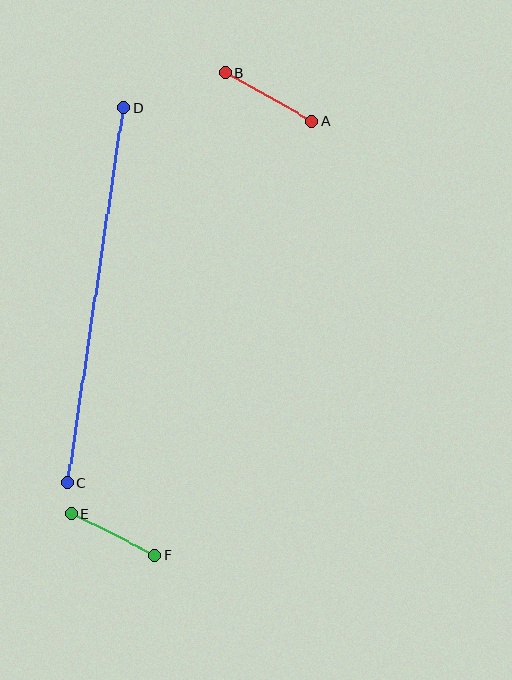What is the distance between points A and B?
The distance is approximately 99 pixels.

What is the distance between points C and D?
The distance is approximately 379 pixels.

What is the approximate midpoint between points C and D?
The midpoint is at approximately (96, 295) pixels.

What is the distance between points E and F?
The distance is approximately 93 pixels.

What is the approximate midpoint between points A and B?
The midpoint is at approximately (269, 97) pixels.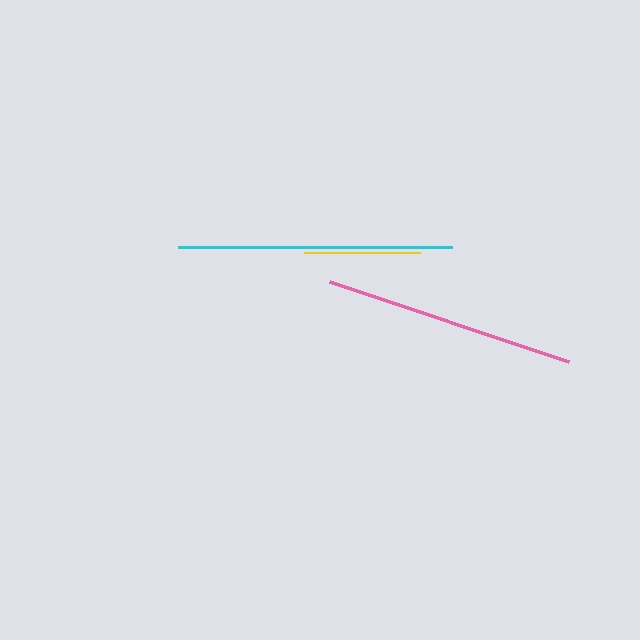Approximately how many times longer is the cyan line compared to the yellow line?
The cyan line is approximately 2.4 times the length of the yellow line.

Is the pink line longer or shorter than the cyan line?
The cyan line is longer than the pink line.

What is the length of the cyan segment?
The cyan segment is approximately 274 pixels long.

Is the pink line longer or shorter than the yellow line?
The pink line is longer than the yellow line.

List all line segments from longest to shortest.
From longest to shortest: cyan, pink, yellow.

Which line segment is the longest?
The cyan line is the longest at approximately 274 pixels.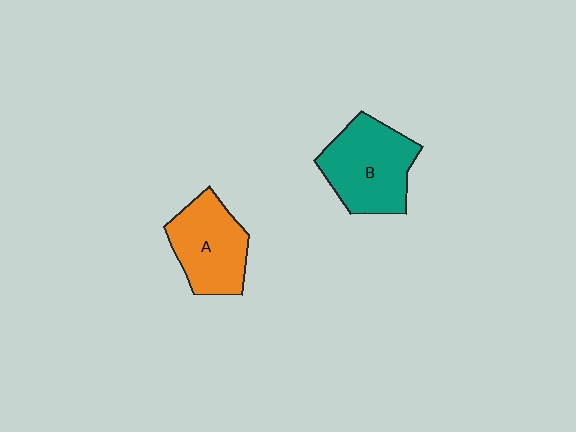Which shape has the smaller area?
Shape A (orange).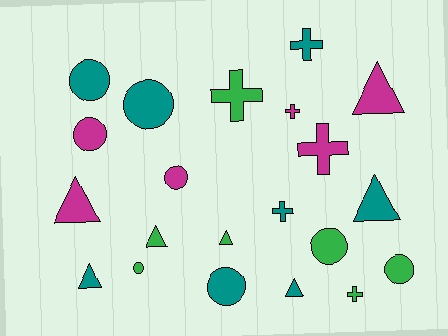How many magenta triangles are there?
There are 2 magenta triangles.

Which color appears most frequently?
Teal, with 8 objects.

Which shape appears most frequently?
Circle, with 8 objects.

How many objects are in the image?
There are 21 objects.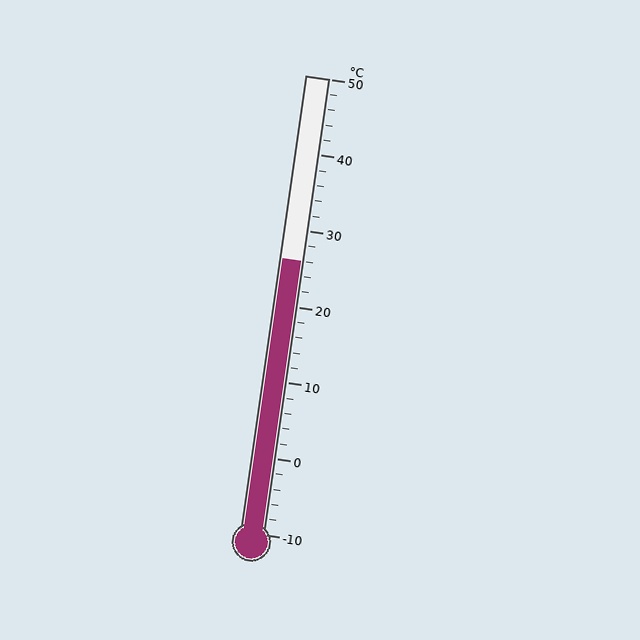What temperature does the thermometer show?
The thermometer shows approximately 26°C.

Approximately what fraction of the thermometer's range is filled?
The thermometer is filled to approximately 60% of its range.